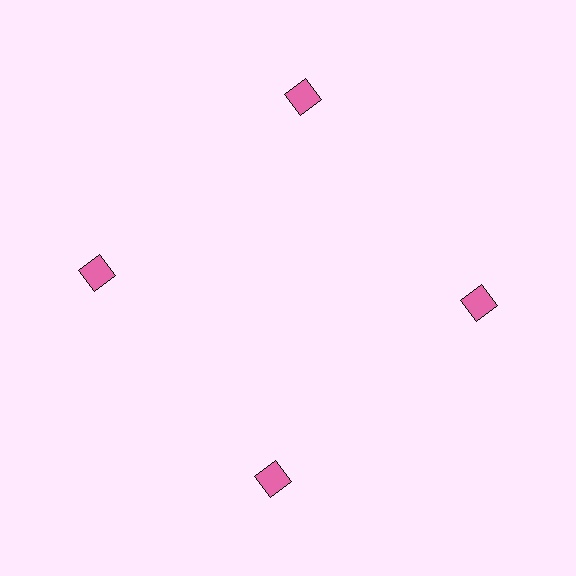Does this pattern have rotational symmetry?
Yes, this pattern has 4-fold rotational symmetry. It looks the same after rotating 90 degrees around the center.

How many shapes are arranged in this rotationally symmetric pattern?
There are 4 shapes, arranged in 4 groups of 1.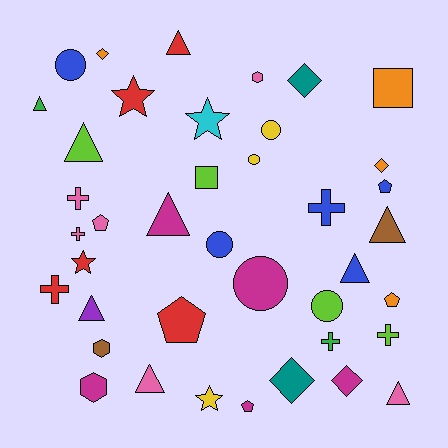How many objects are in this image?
There are 40 objects.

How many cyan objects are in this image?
There is 1 cyan object.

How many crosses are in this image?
There are 6 crosses.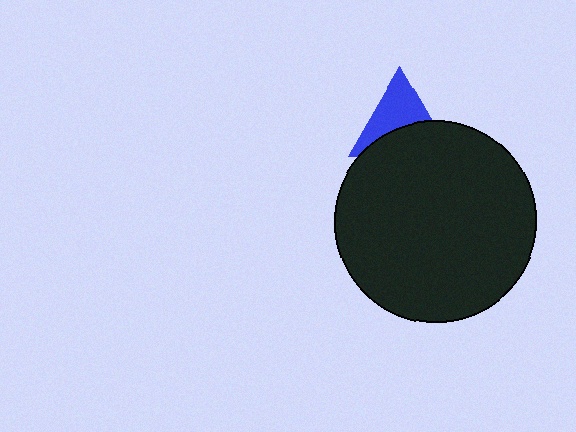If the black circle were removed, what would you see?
You would see the complete blue triangle.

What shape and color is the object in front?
The object in front is a black circle.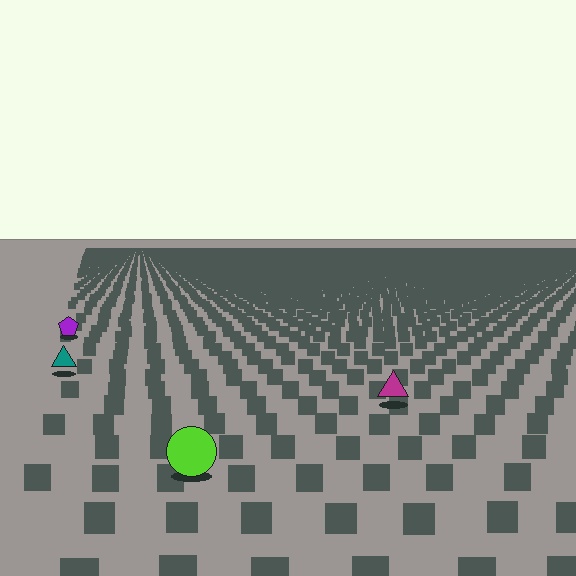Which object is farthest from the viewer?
The purple pentagon is farthest from the viewer. It appears smaller and the ground texture around it is denser.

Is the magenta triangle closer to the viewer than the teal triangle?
Yes. The magenta triangle is closer — you can tell from the texture gradient: the ground texture is coarser near it.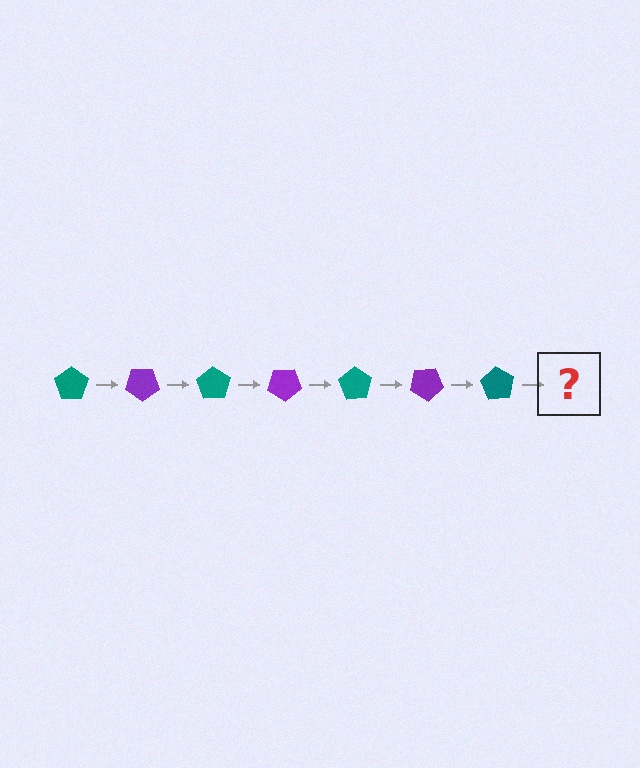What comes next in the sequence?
The next element should be a purple pentagon, rotated 245 degrees from the start.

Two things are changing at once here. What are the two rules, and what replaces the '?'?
The two rules are that it rotates 35 degrees each step and the color cycles through teal and purple. The '?' should be a purple pentagon, rotated 245 degrees from the start.